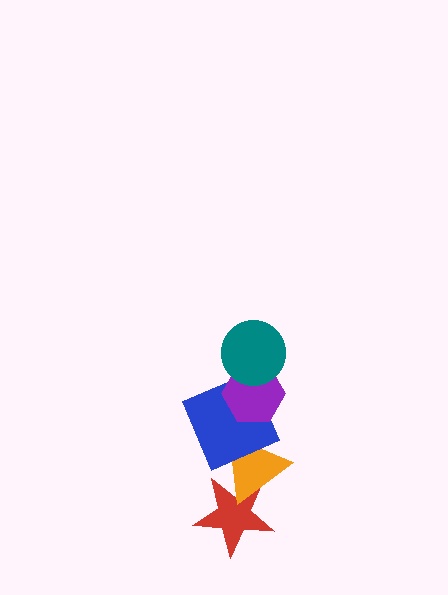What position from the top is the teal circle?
The teal circle is 1st from the top.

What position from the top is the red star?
The red star is 5th from the top.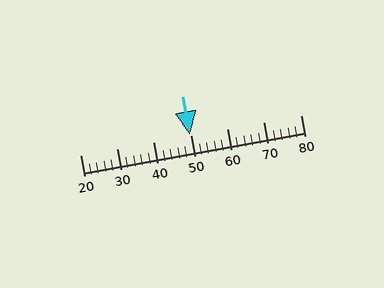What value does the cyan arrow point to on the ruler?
The cyan arrow points to approximately 50.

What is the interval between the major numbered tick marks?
The major tick marks are spaced 10 units apart.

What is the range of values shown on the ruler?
The ruler shows values from 20 to 80.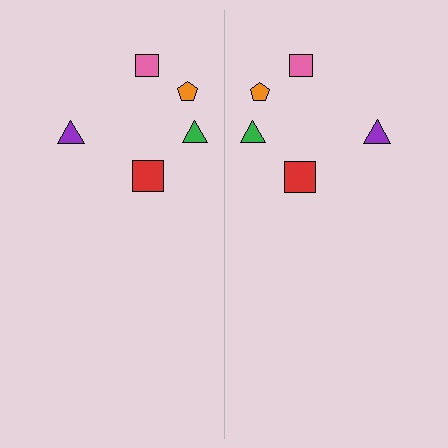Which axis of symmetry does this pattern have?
The pattern has a vertical axis of symmetry running through the center of the image.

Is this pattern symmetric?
Yes, this pattern has bilateral (reflection) symmetry.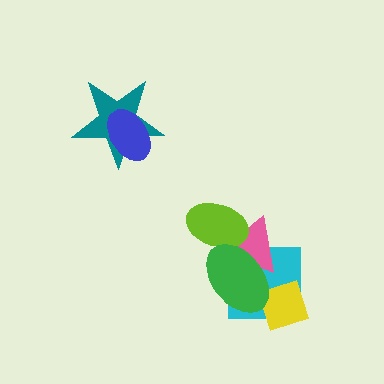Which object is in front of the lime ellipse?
The green ellipse is in front of the lime ellipse.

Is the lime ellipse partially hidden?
Yes, it is partially covered by another shape.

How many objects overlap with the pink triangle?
3 objects overlap with the pink triangle.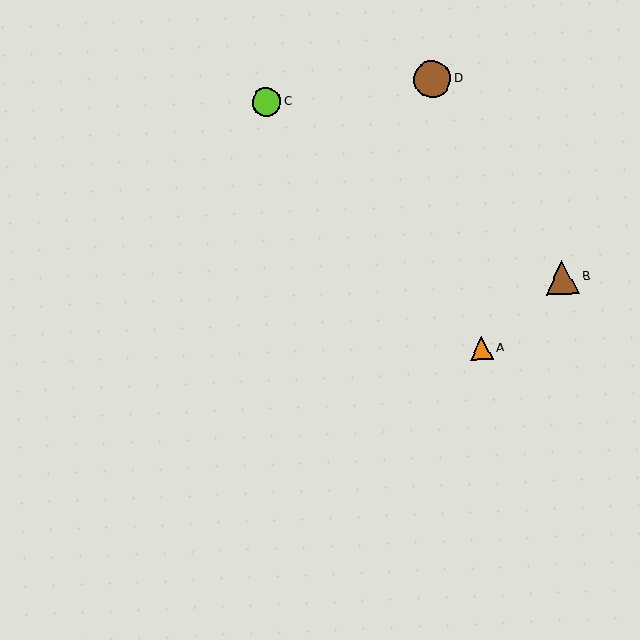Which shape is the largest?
The brown circle (labeled D) is the largest.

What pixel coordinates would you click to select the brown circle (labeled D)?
Click at (432, 79) to select the brown circle D.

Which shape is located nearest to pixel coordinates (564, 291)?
The brown triangle (labeled B) at (562, 277) is nearest to that location.